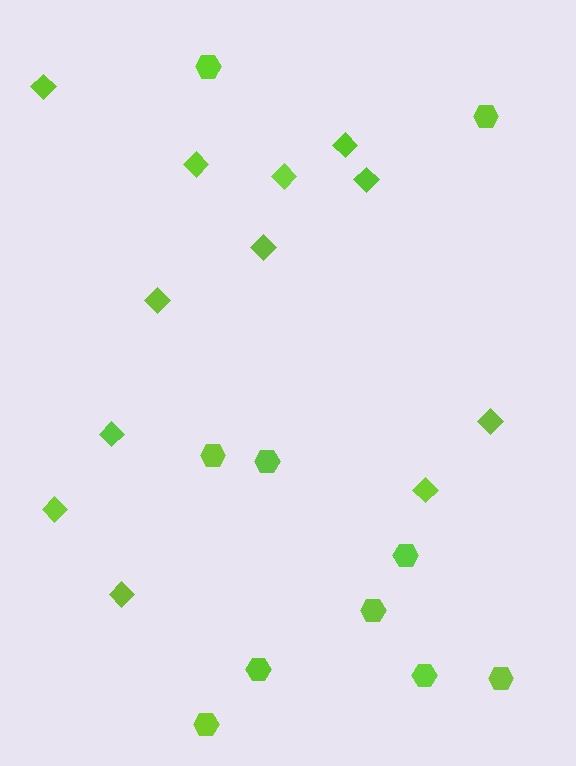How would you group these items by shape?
There are 2 groups: one group of diamonds (12) and one group of hexagons (10).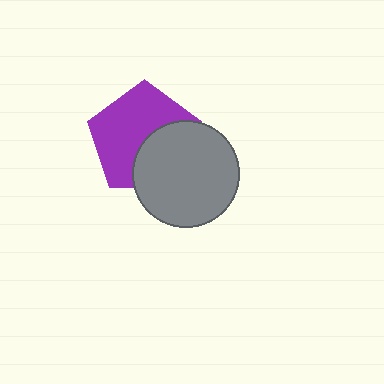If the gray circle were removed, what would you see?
You would see the complete purple pentagon.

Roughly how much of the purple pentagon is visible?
About half of it is visible (roughly 61%).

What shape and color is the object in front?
The object in front is a gray circle.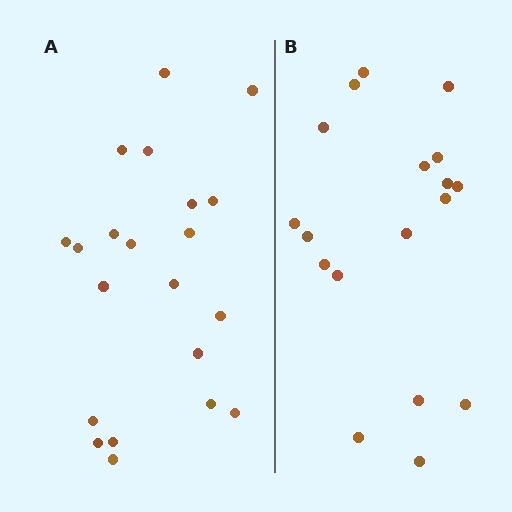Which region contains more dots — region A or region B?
Region A (the left region) has more dots.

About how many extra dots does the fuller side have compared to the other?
Region A has just a few more — roughly 2 or 3 more dots than region B.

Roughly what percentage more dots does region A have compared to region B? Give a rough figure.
About 15% more.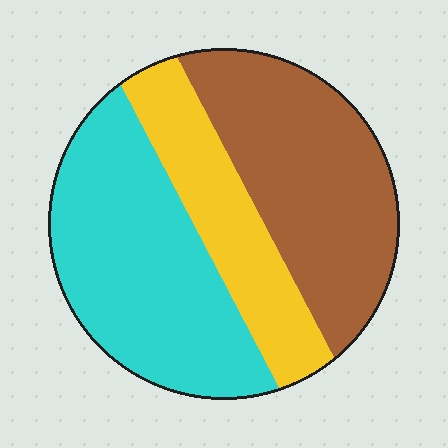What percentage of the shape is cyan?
Cyan takes up between a quarter and a half of the shape.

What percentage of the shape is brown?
Brown covers around 35% of the shape.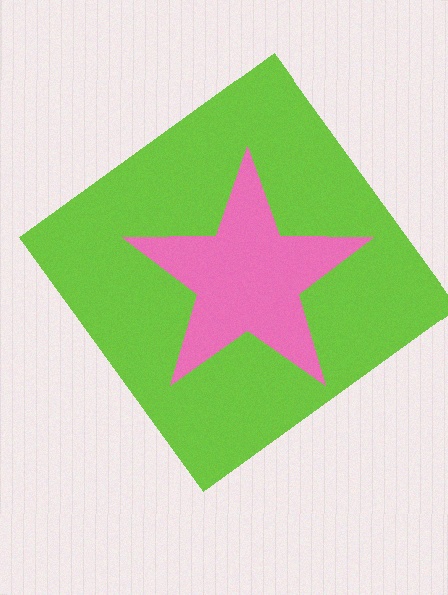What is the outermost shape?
The lime diamond.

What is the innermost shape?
The pink star.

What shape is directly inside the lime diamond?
The pink star.